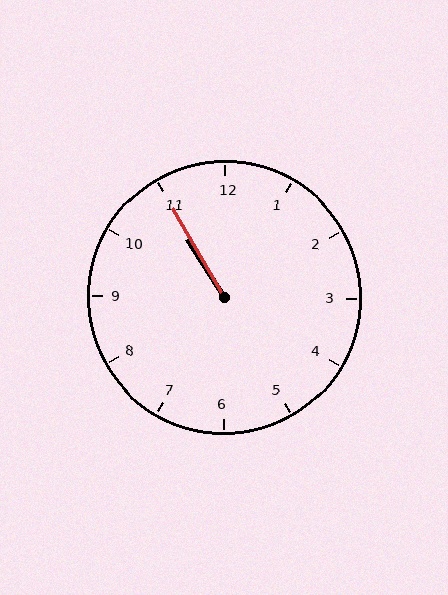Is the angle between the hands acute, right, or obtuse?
It is acute.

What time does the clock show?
10:55.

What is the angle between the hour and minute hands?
Approximately 2 degrees.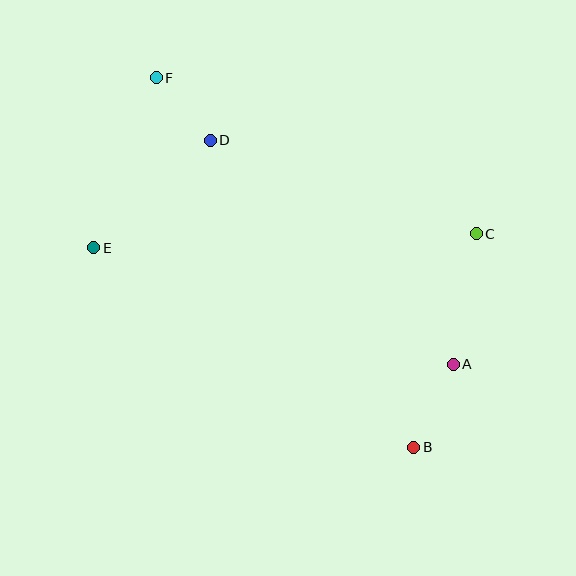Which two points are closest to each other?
Points D and F are closest to each other.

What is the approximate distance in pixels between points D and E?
The distance between D and E is approximately 159 pixels.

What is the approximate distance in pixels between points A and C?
The distance between A and C is approximately 133 pixels.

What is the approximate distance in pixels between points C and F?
The distance between C and F is approximately 356 pixels.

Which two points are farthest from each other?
Points B and F are farthest from each other.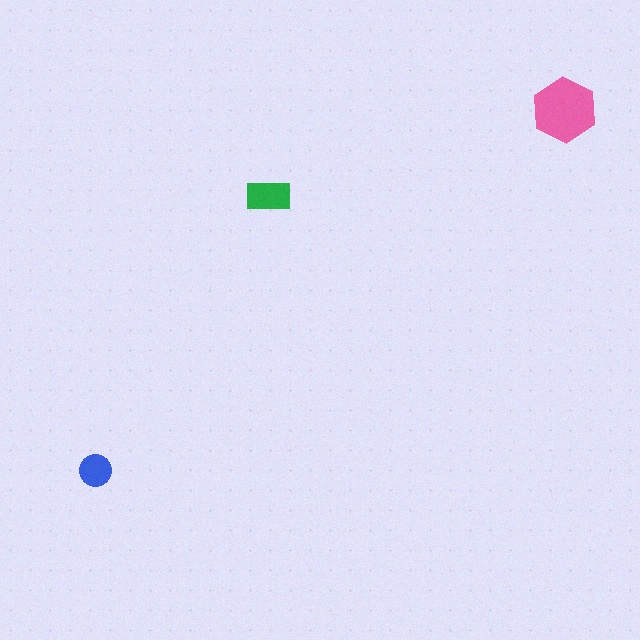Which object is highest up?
The pink hexagon is topmost.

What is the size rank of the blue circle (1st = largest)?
3rd.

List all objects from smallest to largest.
The blue circle, the green rectangle, the pink hexagon.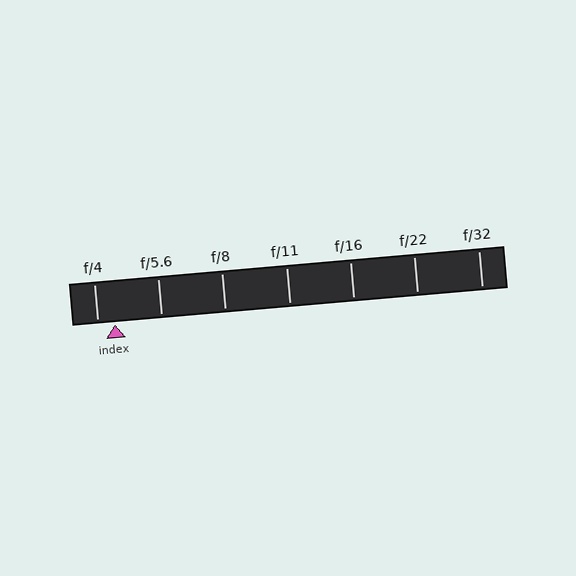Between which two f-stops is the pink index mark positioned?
The index mark is between f/4 and f/5.6.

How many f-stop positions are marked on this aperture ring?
There are 7 f-stop positions marked.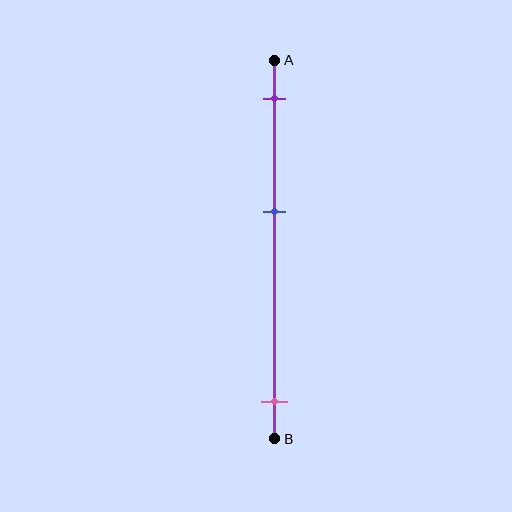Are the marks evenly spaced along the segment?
No, the marks are not evenly spaced.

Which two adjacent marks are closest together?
The purple and blue marks are the closest adjacent pair.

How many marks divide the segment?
There are 3 marks dividing the segment.